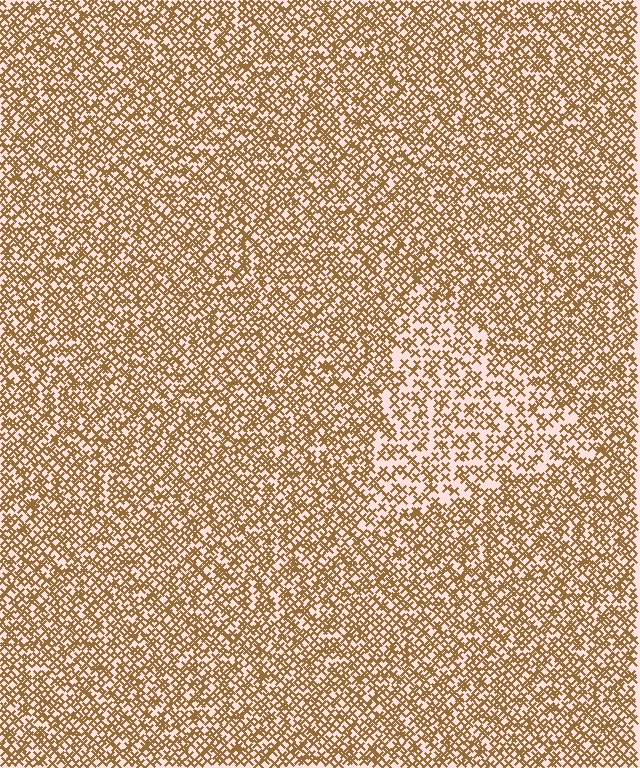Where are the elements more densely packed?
The elements are more densely packed outside the triangle boundary.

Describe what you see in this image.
The image contains small brown elements arranged at two different densities. A triangle-shaped region is visible where the elements are less densely packed than the surrounding area.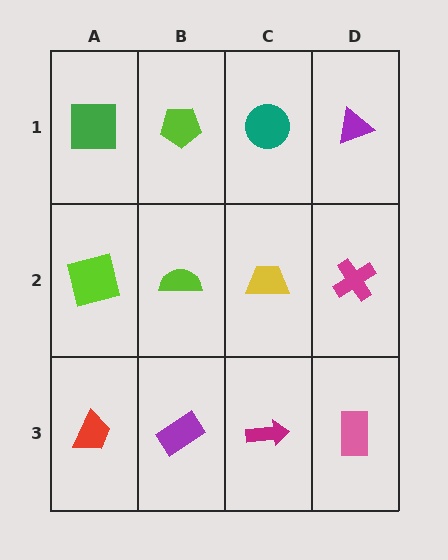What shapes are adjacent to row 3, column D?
A magenta cross (row 2, column D), a magenta arrow (row 3, column C).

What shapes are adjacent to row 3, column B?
A lime semicircle (row 2, column B), a red trapezoid (row 3, column A), a magenta arrow (row 3, column C).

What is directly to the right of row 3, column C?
A pink rectangle.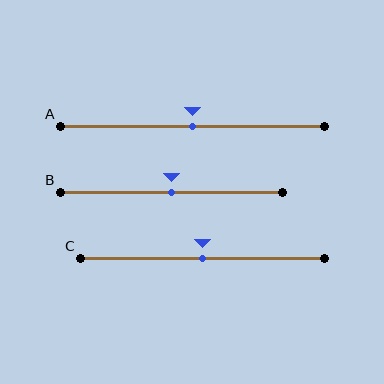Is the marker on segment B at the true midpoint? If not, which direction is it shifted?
Yes, the marker on segment B is at the true midpoint.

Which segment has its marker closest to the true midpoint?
Segment A has its marker closest to the true midpoint.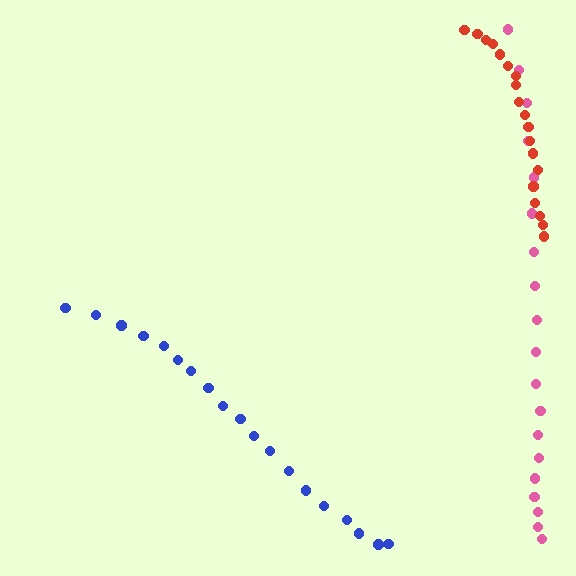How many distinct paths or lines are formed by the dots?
There are 3 distinct paths.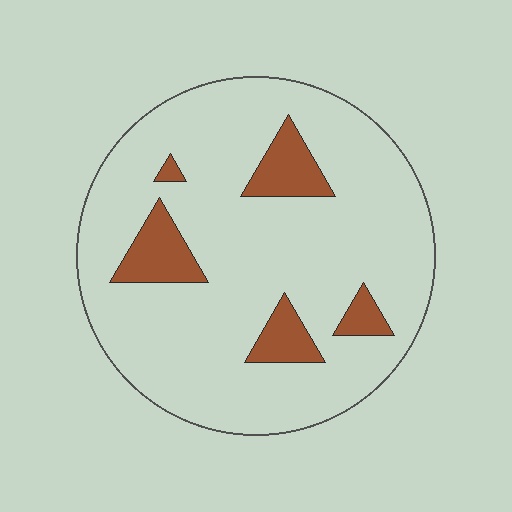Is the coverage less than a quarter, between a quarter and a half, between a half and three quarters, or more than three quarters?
Less than a quarter.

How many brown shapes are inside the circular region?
5.